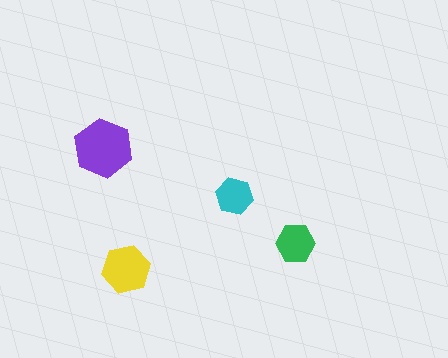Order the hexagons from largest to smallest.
the purple one, the yellow one, the green one, the cyan one.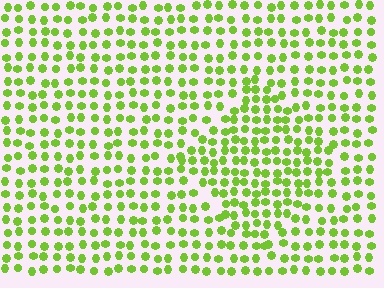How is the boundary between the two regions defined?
The boundary is defined by a change in element density (approximately 1.4x ratio). All elements are the same color, size, and shape.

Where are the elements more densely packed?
The elements are more densely packed inside the diamond boundary.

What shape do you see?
I see a diamond.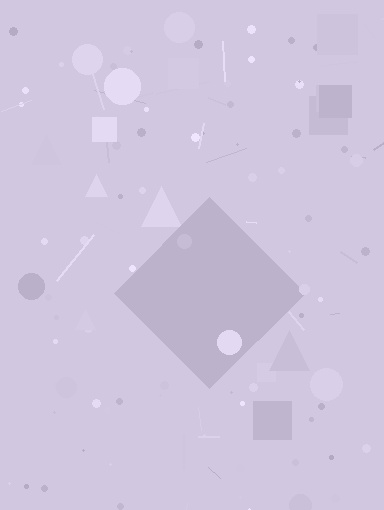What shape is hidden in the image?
A diamond is hidden in the image.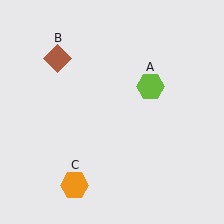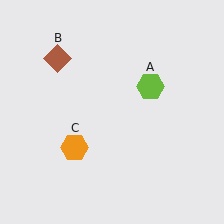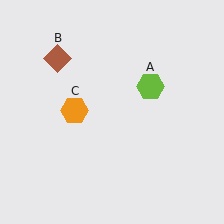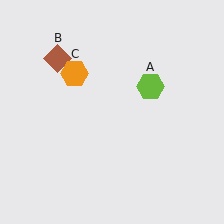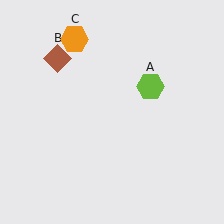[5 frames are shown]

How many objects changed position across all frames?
1 object changed position: orange hexagon (object C).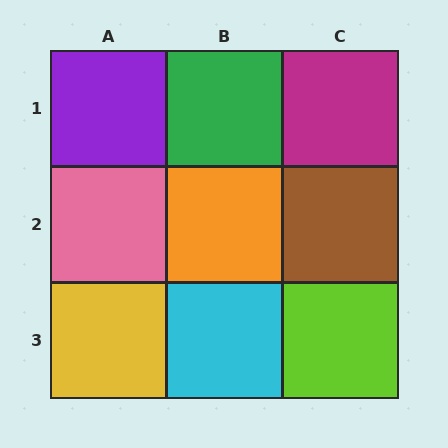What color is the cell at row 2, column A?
Pink.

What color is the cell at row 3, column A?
Yellow.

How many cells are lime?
1 cell is lime.